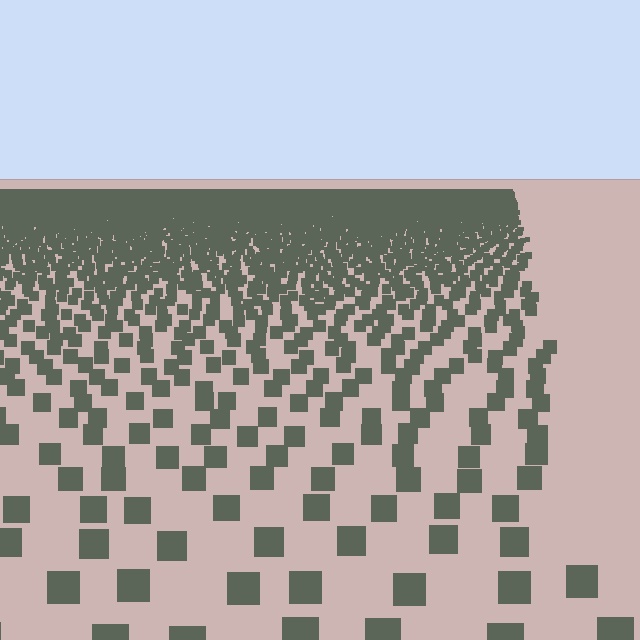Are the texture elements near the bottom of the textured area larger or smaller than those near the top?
Larger. Near the bottom, elements are closer to the viewer and appear at a bigger on-screen size.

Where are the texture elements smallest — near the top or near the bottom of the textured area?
Near the top.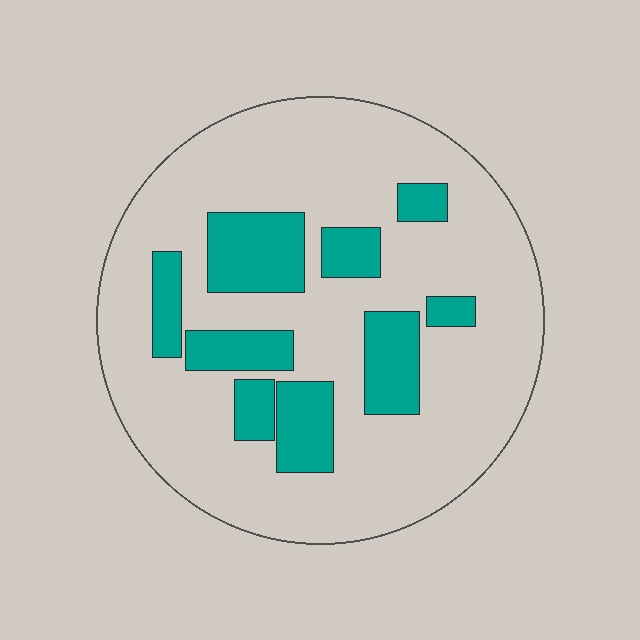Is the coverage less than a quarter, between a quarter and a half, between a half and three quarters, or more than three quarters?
Less than a quarter.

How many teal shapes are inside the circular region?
9.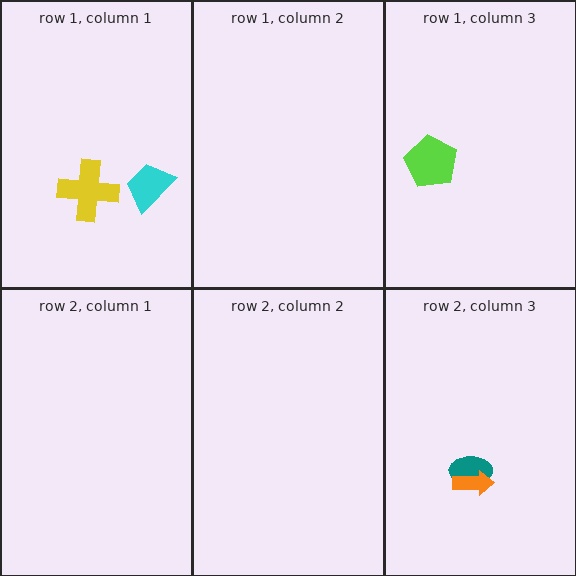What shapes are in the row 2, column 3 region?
The teal ellipse, the orange arrow.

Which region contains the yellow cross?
The row 1, column 1 region.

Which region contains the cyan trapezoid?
The row 1, column 1 region.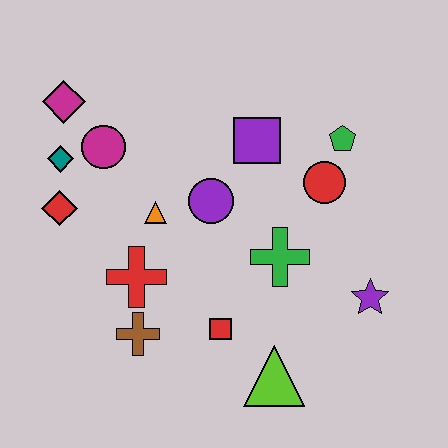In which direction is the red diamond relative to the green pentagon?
The red diamond is to the left of the green pentagon.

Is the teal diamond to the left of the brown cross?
Yes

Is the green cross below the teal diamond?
Yes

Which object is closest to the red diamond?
The teal diamond is closest to the red diamond.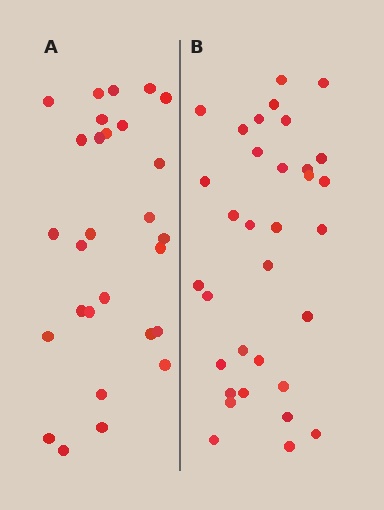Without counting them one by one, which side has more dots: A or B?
Region B (the right region) has more dots.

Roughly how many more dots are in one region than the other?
Region B has about 5 more dots than region A.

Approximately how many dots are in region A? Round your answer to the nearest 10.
About 30 dots. (The exact count is 28, which rounds to 30.)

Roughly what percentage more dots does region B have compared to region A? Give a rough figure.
About 20% more.